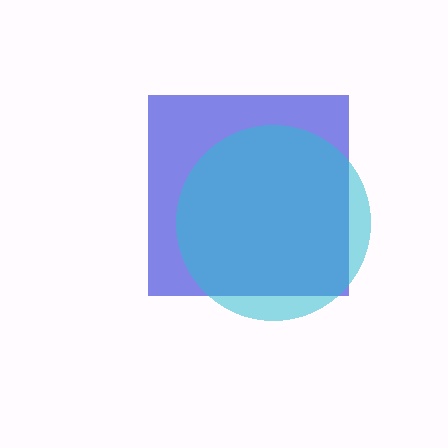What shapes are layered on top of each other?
The layered shapes are: a blue square, a cyan circle.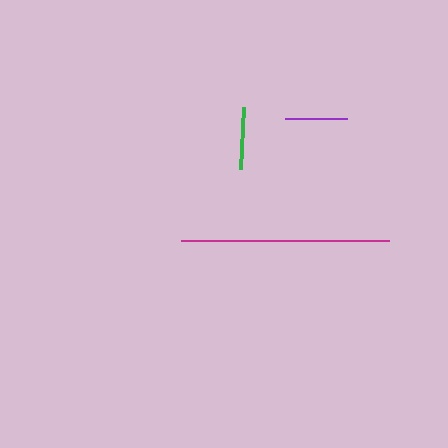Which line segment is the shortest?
The purple line is the shortest at approximately 62 pixels.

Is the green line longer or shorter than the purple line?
The green line is longer than the purple line.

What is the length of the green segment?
The green segment is approximately 62 pixels long.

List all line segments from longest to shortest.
From longest to shortest: magenta, green, purple.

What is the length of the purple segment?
The purple segment is approximately 62 pixels long.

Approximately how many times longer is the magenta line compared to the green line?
The magenta line is approximately 3.3 times the length of the green line.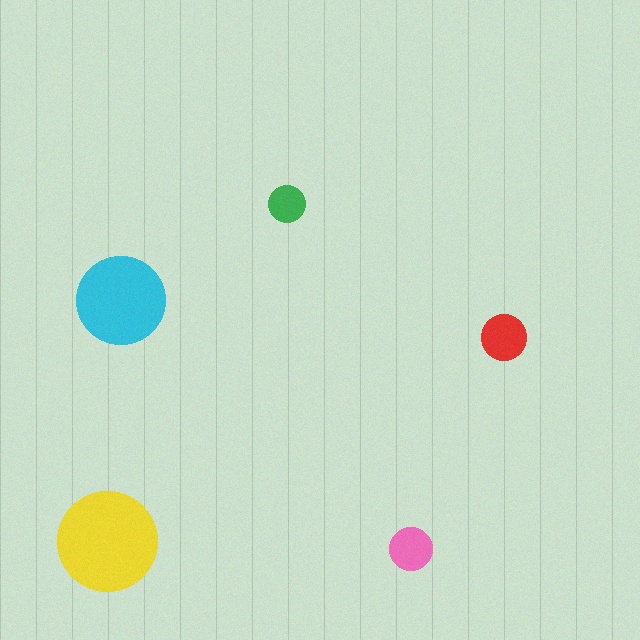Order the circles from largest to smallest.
the yellow one, the cyan one, the red one, the pink one, the green one.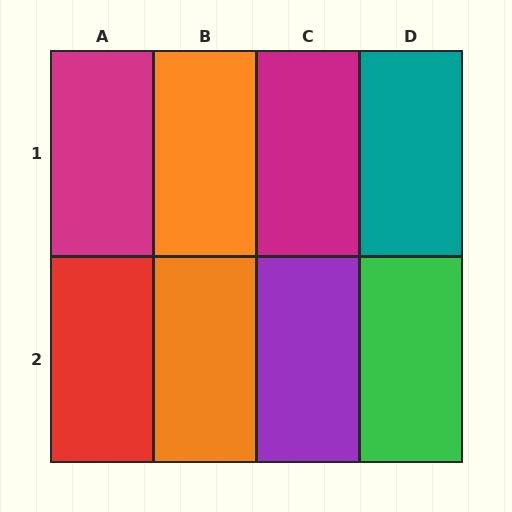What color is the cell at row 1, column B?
Orange.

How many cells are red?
1 cell is red.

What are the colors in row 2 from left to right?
Red, orange, purple, green.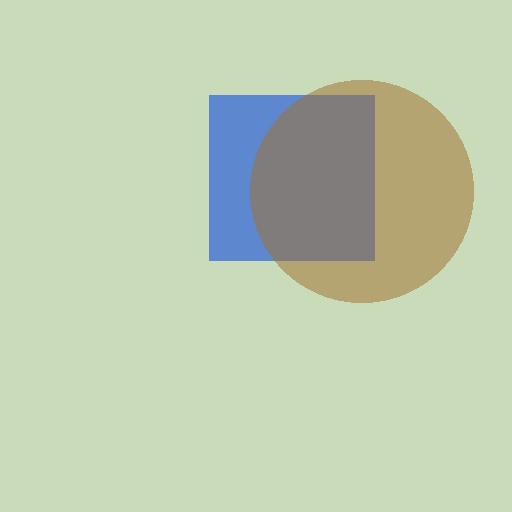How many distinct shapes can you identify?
There are 2 distinct shapes: a blue square, a brown circle.